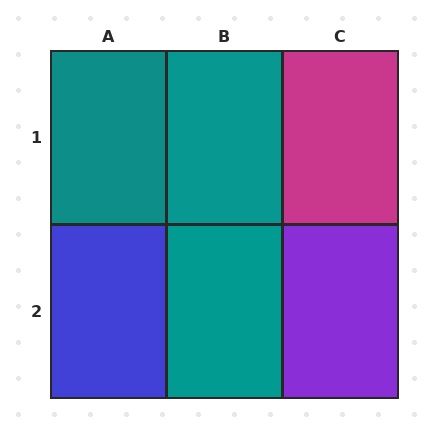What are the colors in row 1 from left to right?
Teal, teal, magenta.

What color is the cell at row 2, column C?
Purple.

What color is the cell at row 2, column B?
Teal.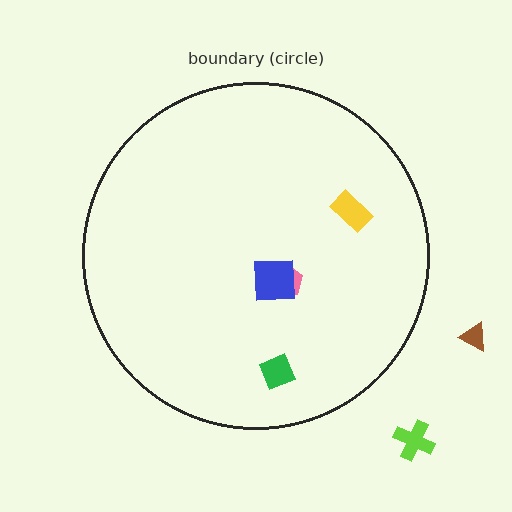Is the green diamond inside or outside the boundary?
Inside.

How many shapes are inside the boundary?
4 inside, 2 outside.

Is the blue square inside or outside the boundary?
Inside.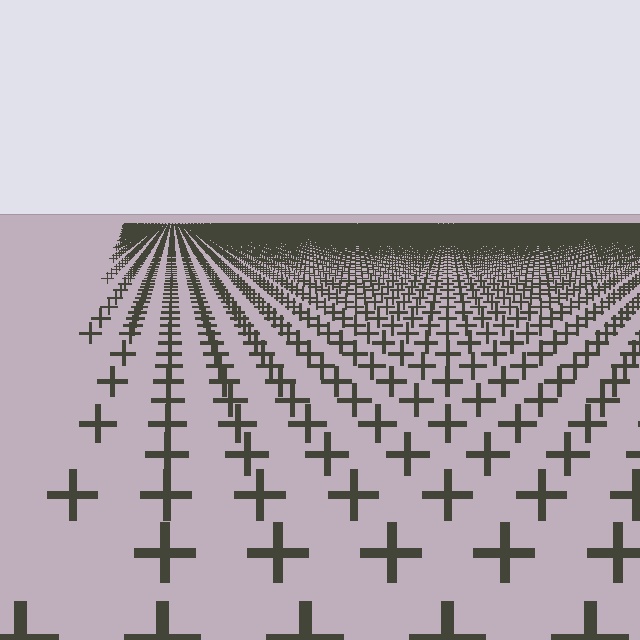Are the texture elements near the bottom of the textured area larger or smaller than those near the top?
Larger. Near the bottom, elements are closer to the viewer and appear at a bigger on-screen size.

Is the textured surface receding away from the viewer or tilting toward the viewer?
The surface is receding away from the viewer. Texture elements get smaller and denser toward the top.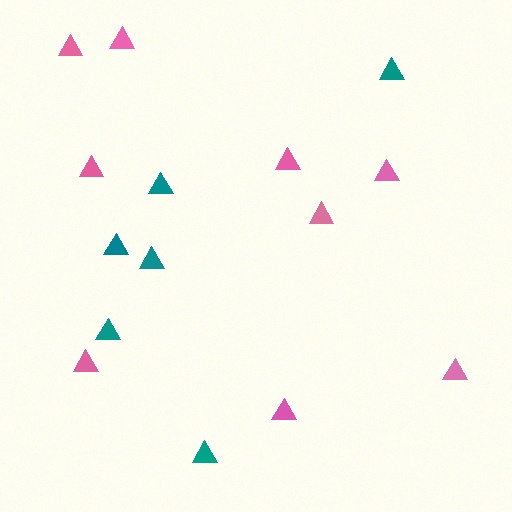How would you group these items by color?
There are 2 groups: one group of teal triangles (6) and one group of pink triangles (9).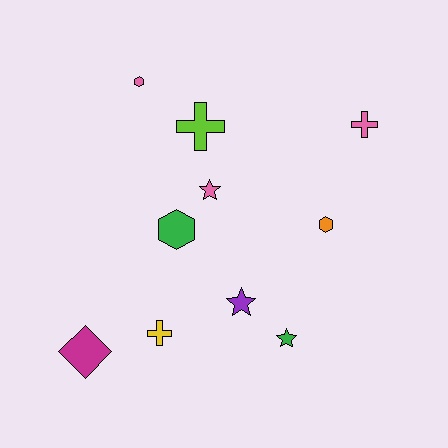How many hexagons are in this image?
There are 3 hexagons.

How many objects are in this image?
There are 10 objects.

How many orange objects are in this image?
There is 1 orange object.